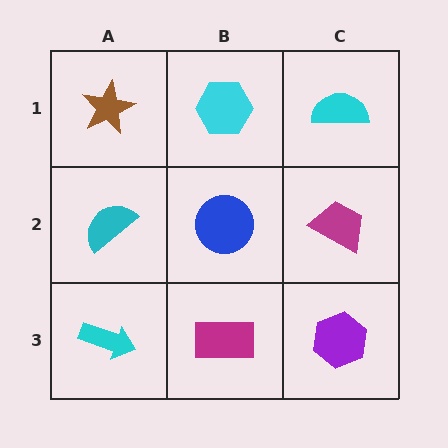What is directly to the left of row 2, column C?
A blue circle.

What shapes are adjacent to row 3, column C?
A magenta trapezoid (row 2, column C), a magenta rectangle (row 3, column B).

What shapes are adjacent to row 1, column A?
A cyan semicircle (row 2, column A), a cyan hexagon (row 1, column B).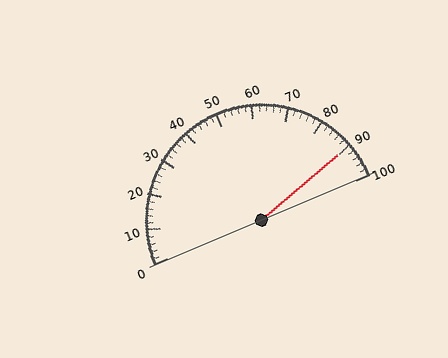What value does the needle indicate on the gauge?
The needle indicates approximately 90.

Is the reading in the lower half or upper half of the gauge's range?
The reading is in the upper half of the range (0 to 100).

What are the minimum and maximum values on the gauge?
The gauge ranges from 0 to 100.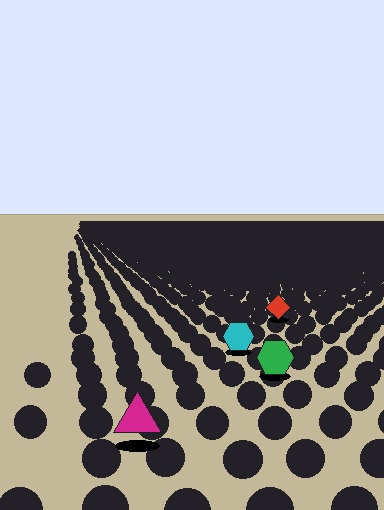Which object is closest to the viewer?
The magenta triangle is closest. The texture marks near it are larger and more spread out.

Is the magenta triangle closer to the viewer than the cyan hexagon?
Yes. The magenta triangle is closer — you can tell from the texture gradient: the ground texture is coarser near it.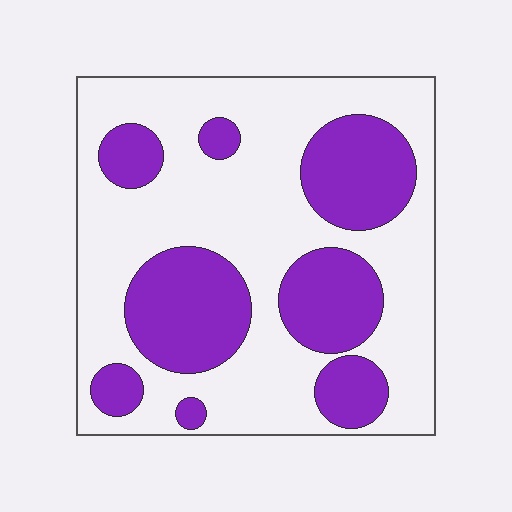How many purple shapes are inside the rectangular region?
8.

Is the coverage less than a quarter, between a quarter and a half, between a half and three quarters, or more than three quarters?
Between a quarter and a half.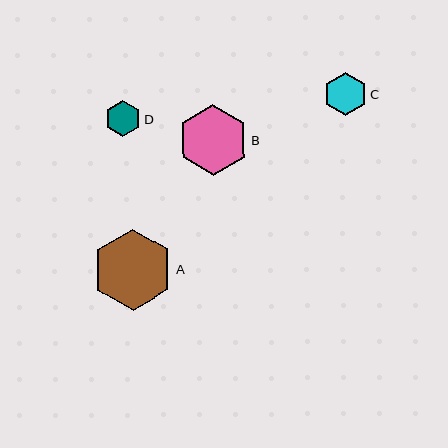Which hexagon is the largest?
Hexagon A is the largest with a size of approximately 81 pixels.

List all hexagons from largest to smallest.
From largest to smallest: A, B, C, D.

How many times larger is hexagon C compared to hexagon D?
Hexagon C is approximately 1.2 times the size of hexagon D.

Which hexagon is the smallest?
Hexagon D is the smallest with a size of approximately 36 pixels.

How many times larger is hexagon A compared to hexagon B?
Hexagon A is approximately 1.2 times the size of hexagon B.